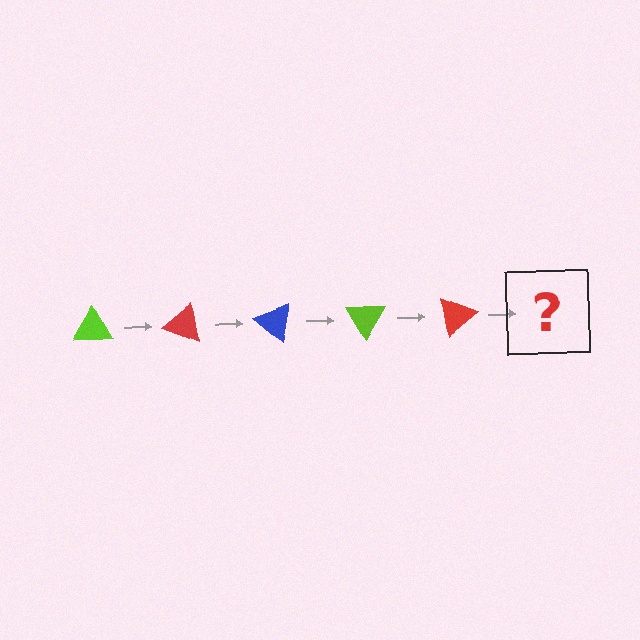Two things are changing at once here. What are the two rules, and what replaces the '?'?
The two rules are that it rotates 20 degrees each step and the color cycles through lime, red, and blue. The '?' should be a blue triangle, rotated 100 degrees from the start.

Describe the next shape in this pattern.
It should be a blue triangle, rotated 100 degrees from the start.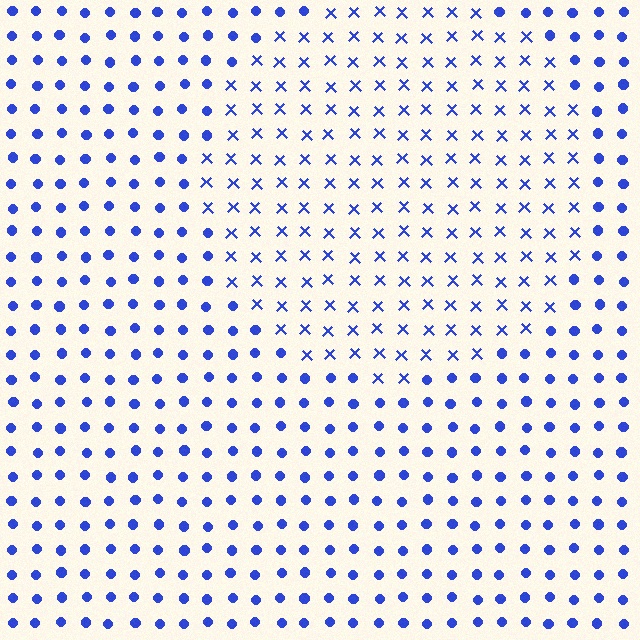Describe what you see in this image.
The image is filled with small blue elements arranged in a uniform grid. A circle-shaped region contains X marks, while the surrounding area contains circles. The boundary is defined purely by the change in element shape.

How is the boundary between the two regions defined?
The boundary is defined by a change in element shape: X marks inside vs. circles outside. All elements share the same color and spacing.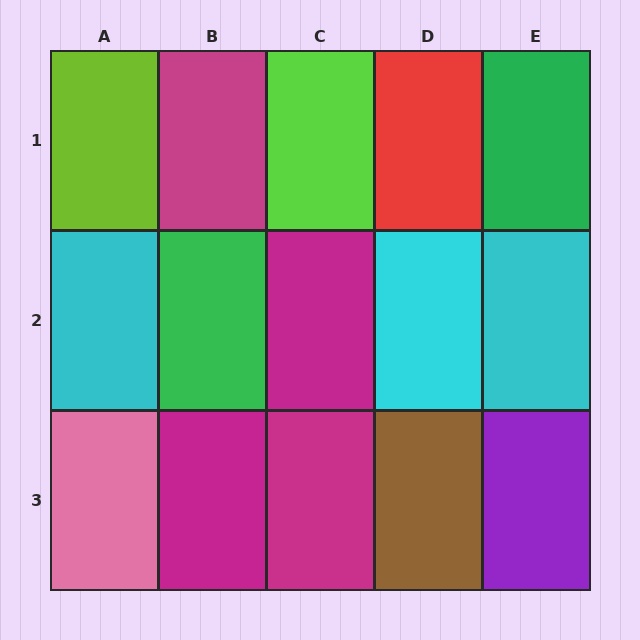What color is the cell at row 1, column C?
Lime.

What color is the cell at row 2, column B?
Green.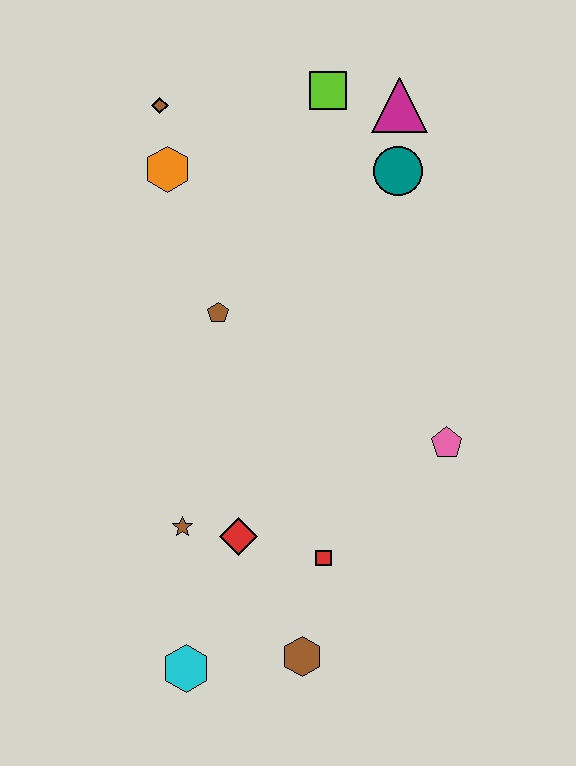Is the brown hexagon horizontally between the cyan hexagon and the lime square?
Yes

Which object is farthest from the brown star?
The magenta triangle is farthest from the brown star.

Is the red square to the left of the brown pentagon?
No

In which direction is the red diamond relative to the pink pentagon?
The red diamond is to the left of the pink pentagon.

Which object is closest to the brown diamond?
The orange hexagon is closest to the brown diamond.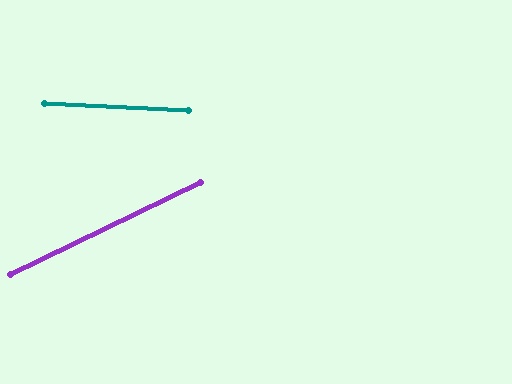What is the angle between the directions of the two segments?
Approximately 28 degrees.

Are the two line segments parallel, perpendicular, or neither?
Neither parallel nor perpendicular — they differ by about 28°.